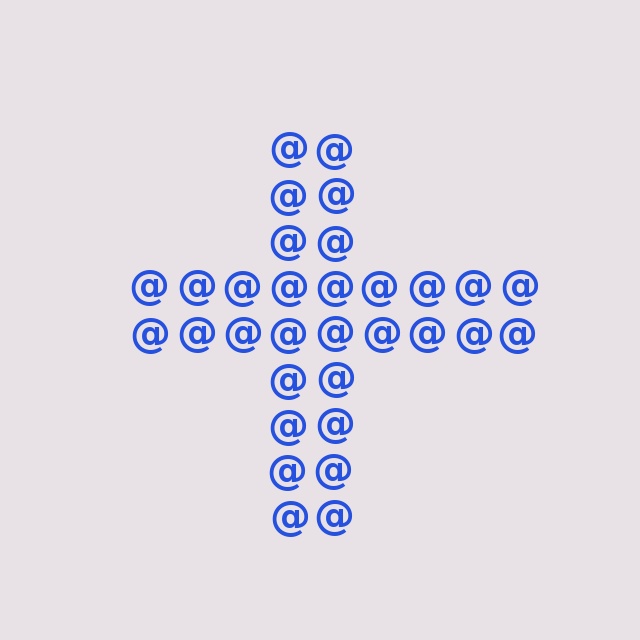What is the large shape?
The large shape is a cross.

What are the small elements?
The small elements are at signs.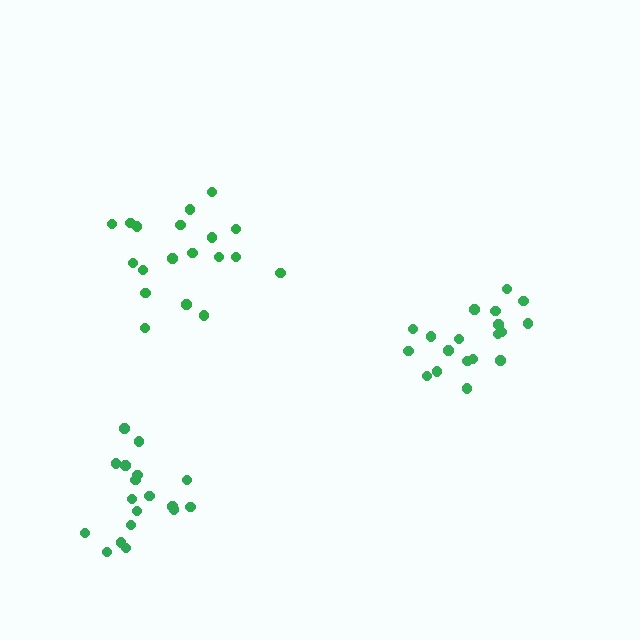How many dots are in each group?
Group 1: 19 dots, Group 2: 18 dots, Group 3: 19 dots (56 total).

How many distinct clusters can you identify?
There are 3 distinct clusters.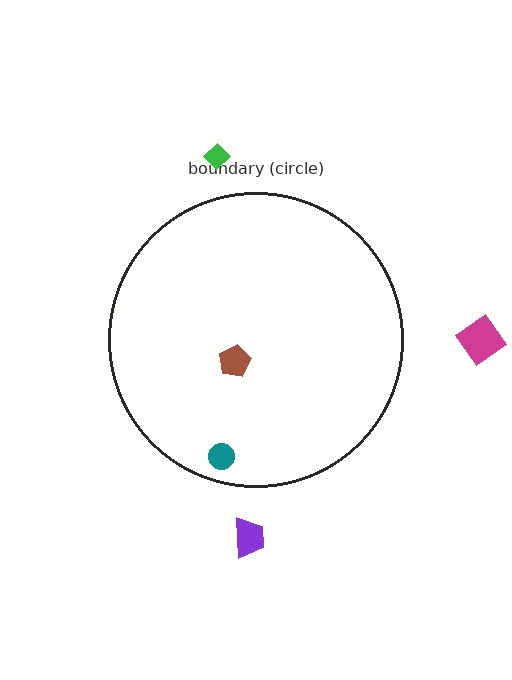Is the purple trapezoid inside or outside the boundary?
Outside.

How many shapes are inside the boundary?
2 inside, 3 outside.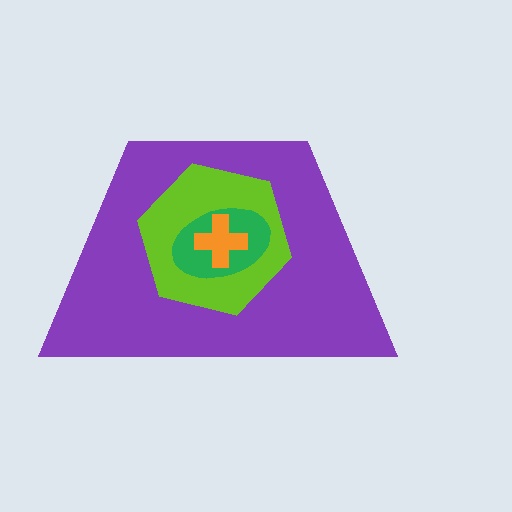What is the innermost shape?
The orange cross.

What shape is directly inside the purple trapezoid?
The lime hexagon.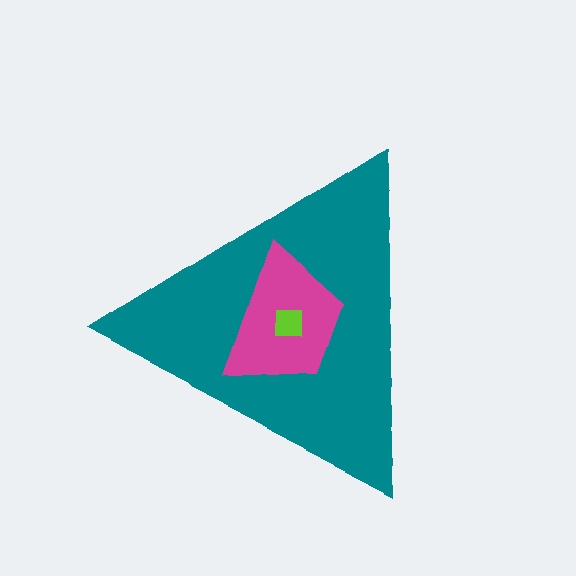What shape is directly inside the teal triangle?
The magenta trapezoid.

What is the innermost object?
The lime square.